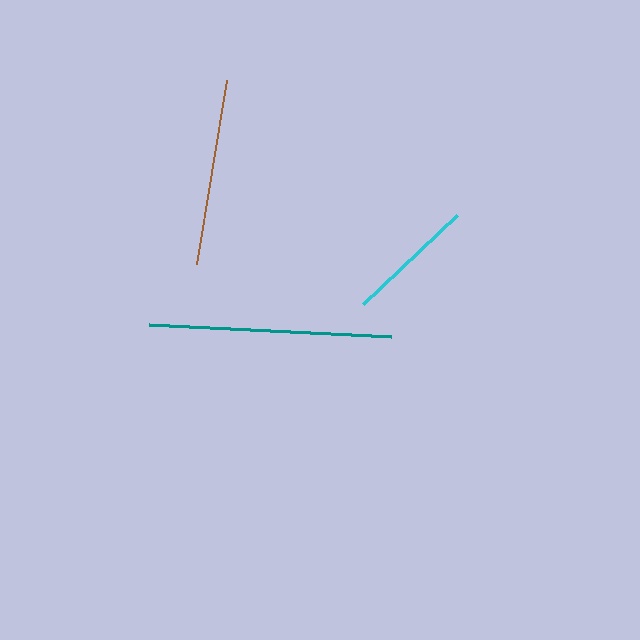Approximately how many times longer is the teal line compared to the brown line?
The teal line is approximately 1.3 times the length of the brown line.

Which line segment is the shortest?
The cyan line is the shortest at approximately 130 pixels.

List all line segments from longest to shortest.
From longest to shortest: teal, brown, cyan.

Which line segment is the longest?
The teal line is the longest at approximately 242 pixels.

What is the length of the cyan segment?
The cyan segment is approximately 130 pixels long.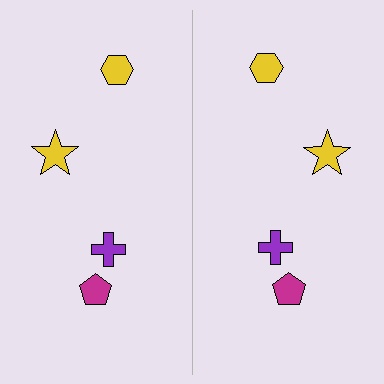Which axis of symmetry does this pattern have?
The pattern has a vertical axis of symmetry running through the center of the image.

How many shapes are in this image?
There are 8 shapes in this image.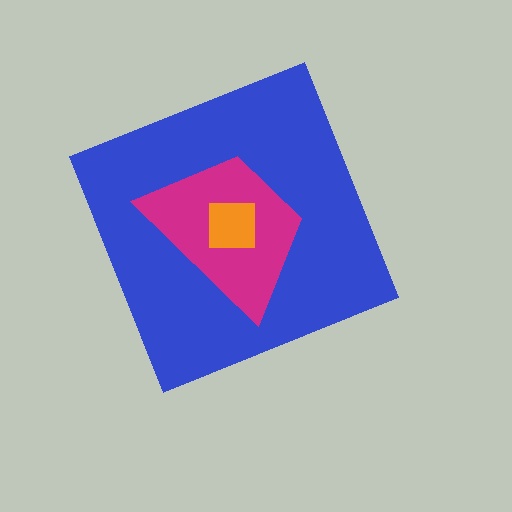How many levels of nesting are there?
3.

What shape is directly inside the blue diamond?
The magenta trapezoid.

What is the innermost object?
The orange square.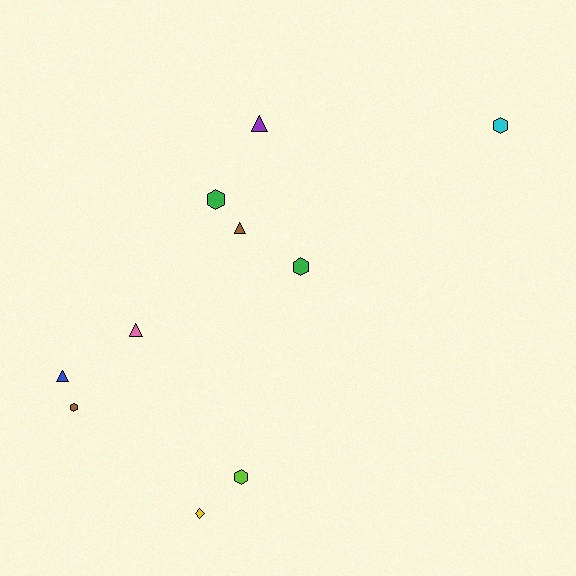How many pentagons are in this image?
There are no pentagons.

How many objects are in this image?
There are 10 objects.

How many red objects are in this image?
There are no red objects.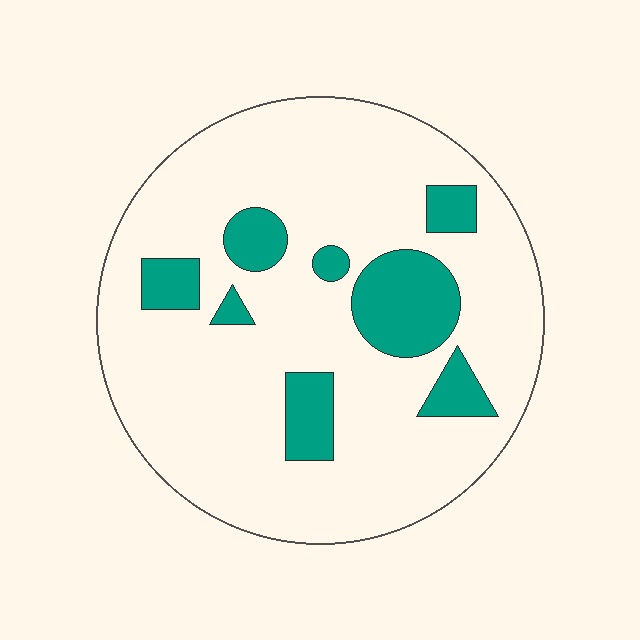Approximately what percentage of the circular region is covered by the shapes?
Approximately 15%.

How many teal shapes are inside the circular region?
8.